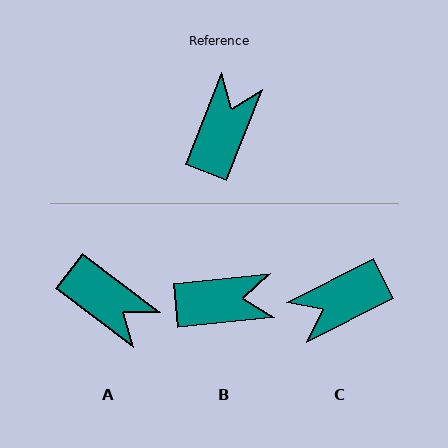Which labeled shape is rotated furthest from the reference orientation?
C, about 138 degrees away.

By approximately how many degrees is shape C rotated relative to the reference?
Approximately 138 degrees counter-clockwise.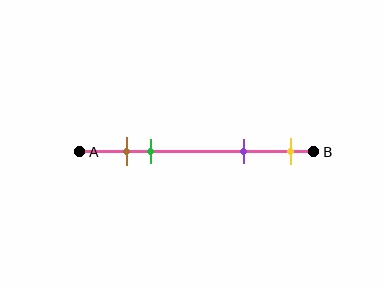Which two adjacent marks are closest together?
The brown and green marks are the closest adjacent pair.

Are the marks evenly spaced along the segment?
No, the marks are not evenly spaced.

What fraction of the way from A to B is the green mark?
The green mark is approximately 30% (0.3) of the way from A to B.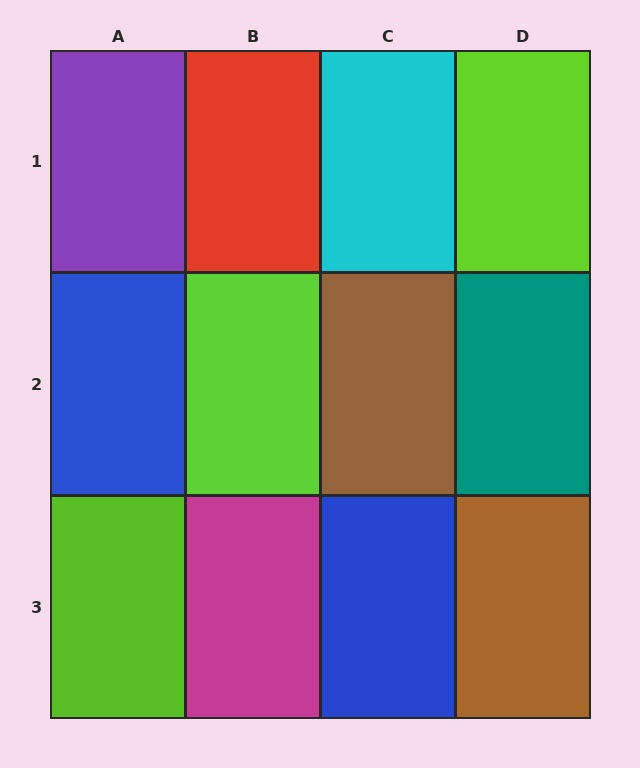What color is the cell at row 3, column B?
Magenta.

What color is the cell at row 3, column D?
Brown.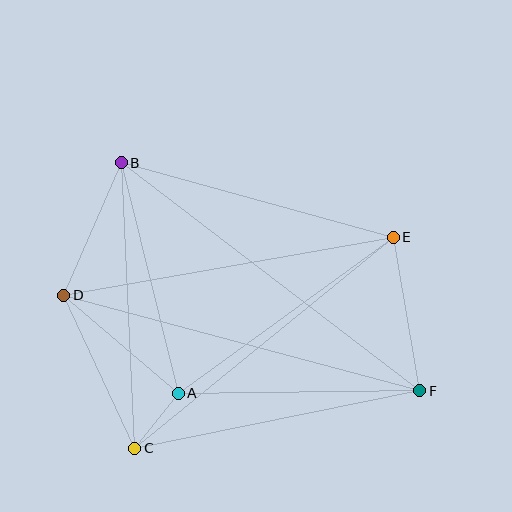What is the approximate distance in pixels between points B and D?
The distance between B and D is approximately 144 pixels.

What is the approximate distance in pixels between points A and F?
The distance between A and F is approximately 241 pixels.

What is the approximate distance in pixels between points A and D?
The distance between A and D is approximately 151 pixels.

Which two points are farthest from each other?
Points B and F are farthest from each other.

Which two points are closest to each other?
Points A and C are closest to each other.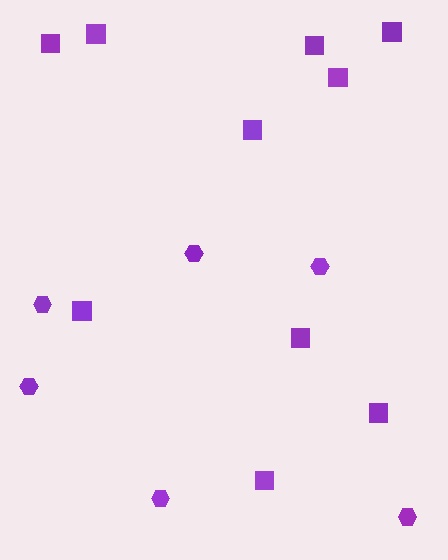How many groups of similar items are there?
There are 2 groups: one group of hexagons (6) and one group of squares (10).